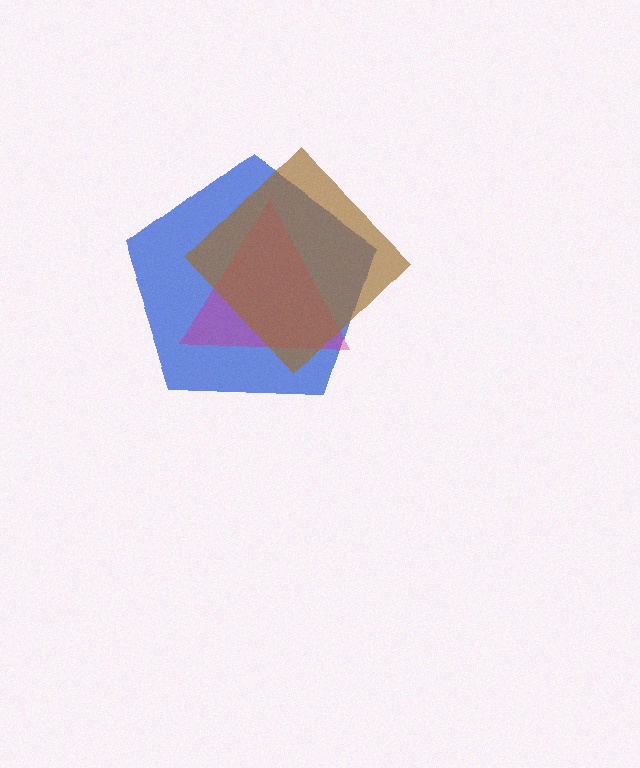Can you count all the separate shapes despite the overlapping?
Yes, there are 3 separate shapes.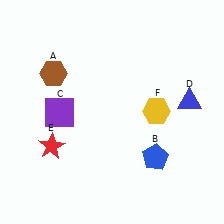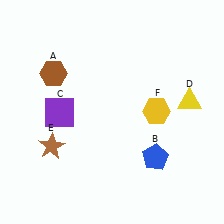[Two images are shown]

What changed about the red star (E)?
In Image 1, E is red. In Image 2, it changed to brown.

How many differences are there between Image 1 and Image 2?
There are 2 differences between the two images.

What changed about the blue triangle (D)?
In Image 1, D is blue. In Image 2, it changed to yellow.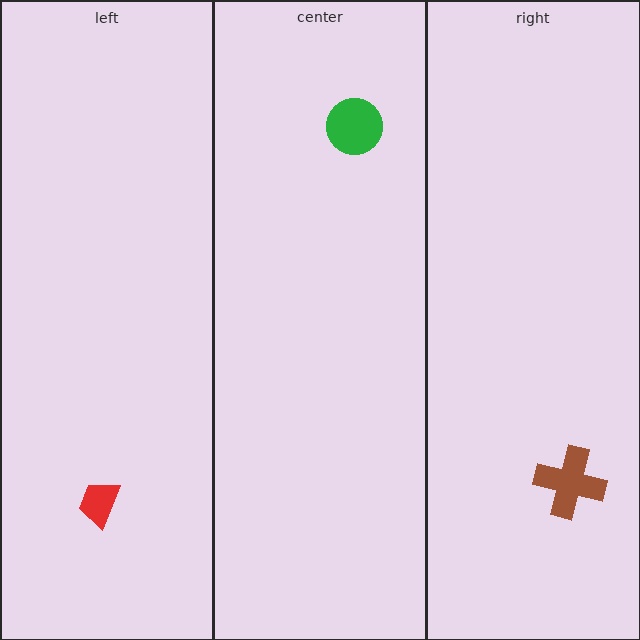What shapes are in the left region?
The red trapezoid.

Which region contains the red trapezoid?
The left region.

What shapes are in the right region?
The brown cross.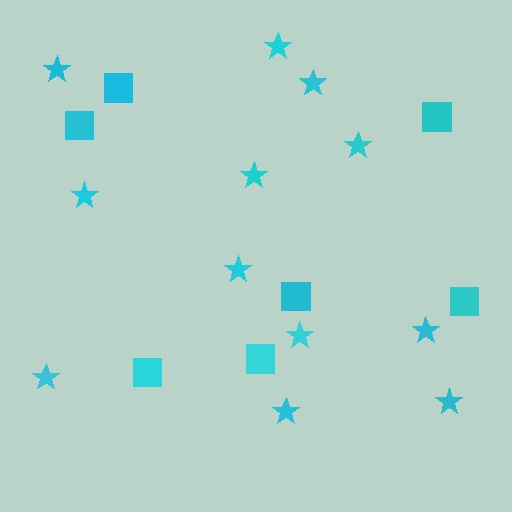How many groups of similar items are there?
There are 2 groups: one group of squares (7) and one group of stars (12).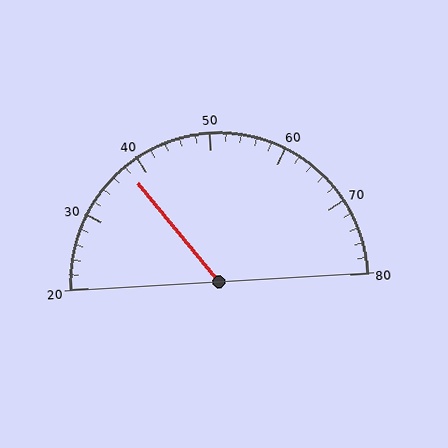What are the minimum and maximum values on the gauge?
The gauge ranges from 20 to 80.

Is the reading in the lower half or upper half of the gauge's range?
The reading is in the lower half of the range (20 to 80).